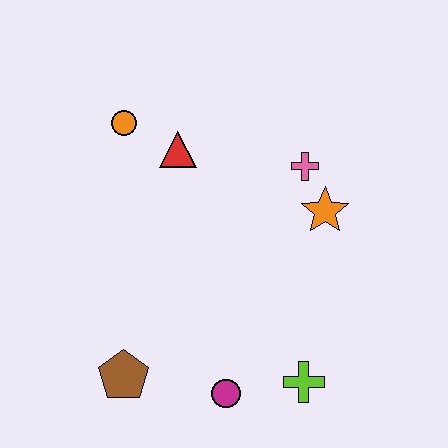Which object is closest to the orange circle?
The red triangle is closest to the orange circle.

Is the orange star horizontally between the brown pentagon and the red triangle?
No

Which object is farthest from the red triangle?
The lime cross is farthest from the red triangle.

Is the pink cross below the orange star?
No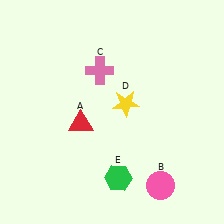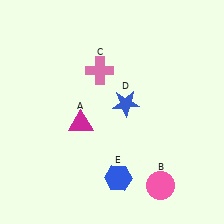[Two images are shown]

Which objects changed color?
A changed from red to magenta. D changed from yellow to blue. E changed from green to blue.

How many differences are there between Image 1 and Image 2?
There are 3 differences between the two images.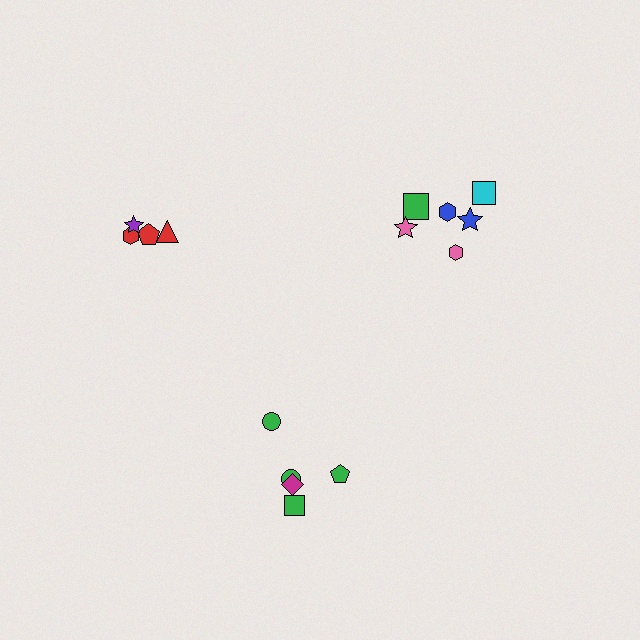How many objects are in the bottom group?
There are 5 objects.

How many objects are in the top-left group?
There are 4 objects.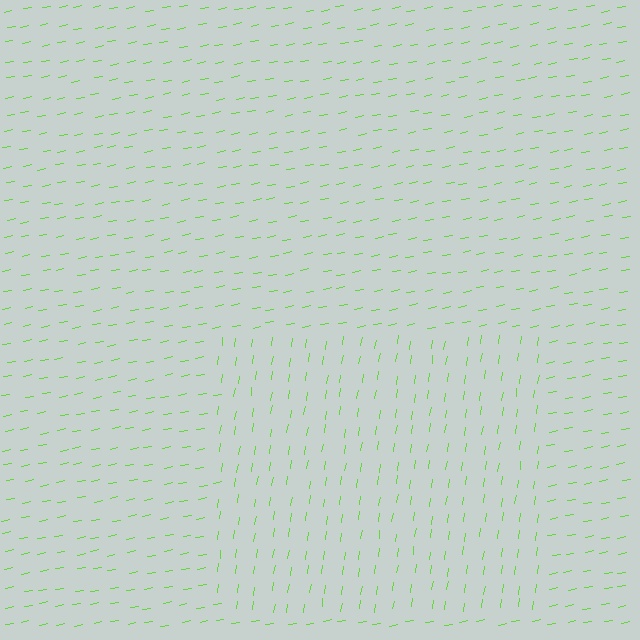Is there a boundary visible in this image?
Yes, there is a texture boundary formed by a change in line orientation.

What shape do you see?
I see a rectangle.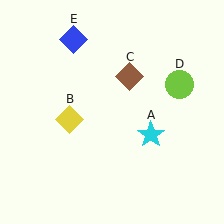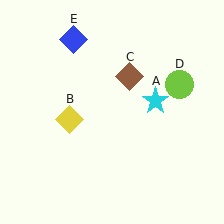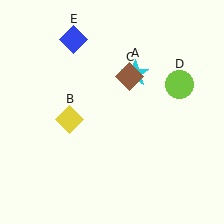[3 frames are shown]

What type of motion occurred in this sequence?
The cyan star (object A) rotated counterclockwise around the center of the scene.